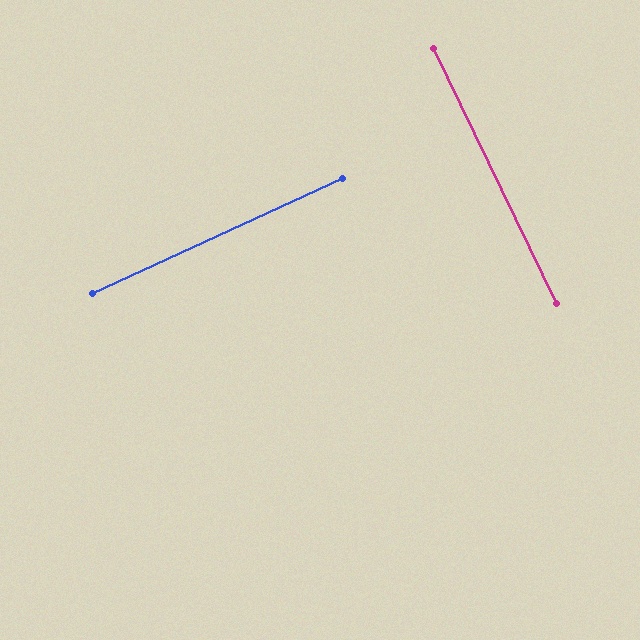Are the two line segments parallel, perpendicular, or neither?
Perpendicular — they meet at approximately 89°.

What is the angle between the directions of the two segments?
Approximately 89 degrees.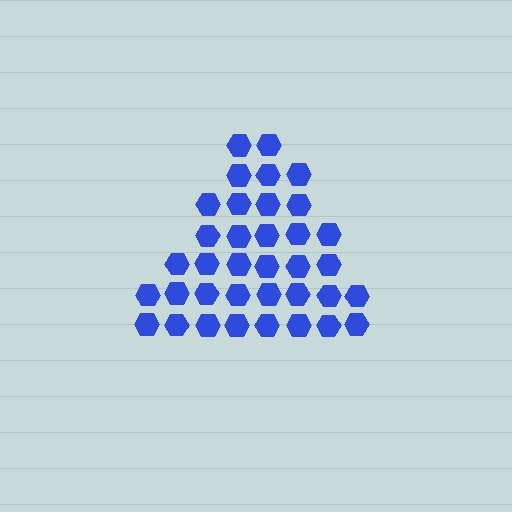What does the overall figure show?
The overall figure shows a triangle.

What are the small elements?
The small elements are hexagons.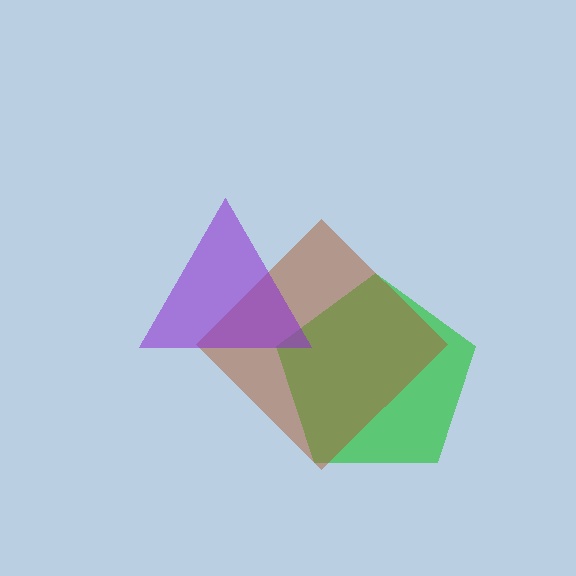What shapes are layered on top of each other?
The layered shapes are: a green pentagon, a brown diamond, a purple triangle.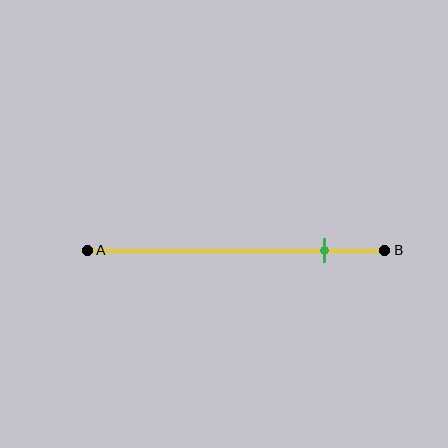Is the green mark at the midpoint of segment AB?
No, the mark is at about 80% from A, not at the 50% midpoint.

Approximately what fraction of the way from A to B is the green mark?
The green mark is approximately 80% of the way from A to B.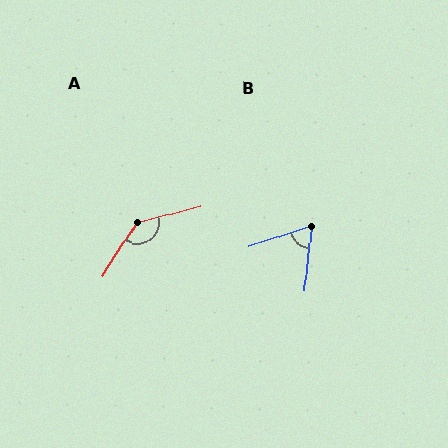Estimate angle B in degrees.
Approximately 66 degrees.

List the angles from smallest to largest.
B (66°), A (137°).